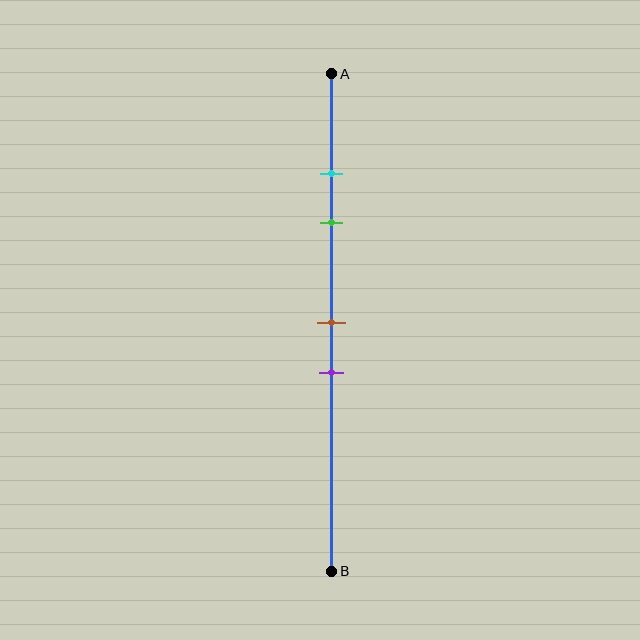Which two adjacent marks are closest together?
The cyan and green marks are the closest adjacent pair.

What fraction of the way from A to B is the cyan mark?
The cyan mark is approximately 20% (0.2) of the way from A to B.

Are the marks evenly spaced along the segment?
No, the marks are not evenly spaced.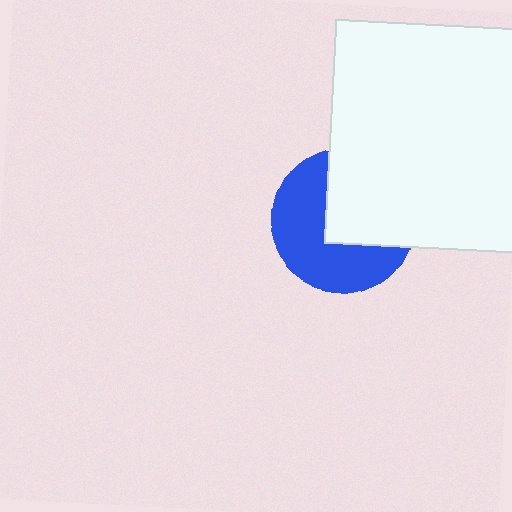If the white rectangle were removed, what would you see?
You would see the complete blue circle.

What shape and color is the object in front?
The object in front is a white rectangle.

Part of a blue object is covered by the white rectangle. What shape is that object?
It is a circle.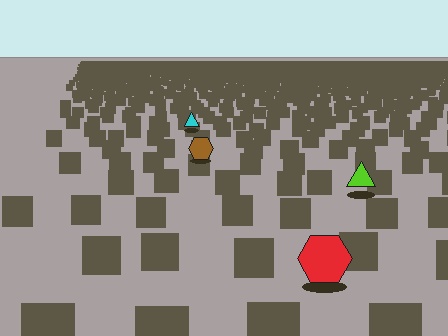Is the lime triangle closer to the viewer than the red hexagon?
No. The red hexagon is closer — you can tell from the texture gradient: the ground texture is coarser near it.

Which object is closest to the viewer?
The red hexagon is closest. The texture marks near it are larger and more spread out.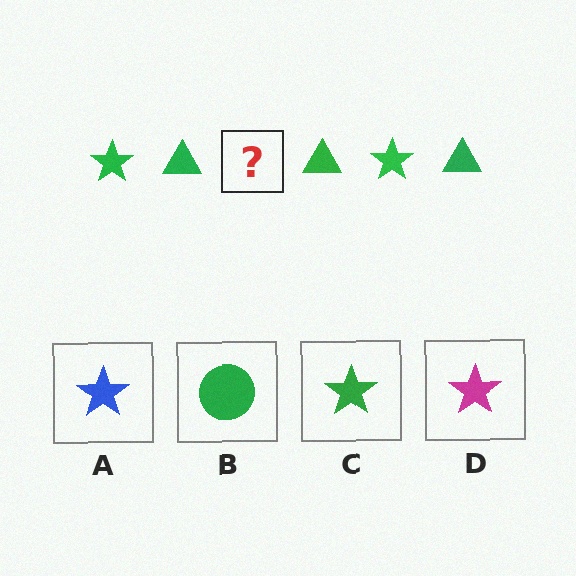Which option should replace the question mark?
Option C.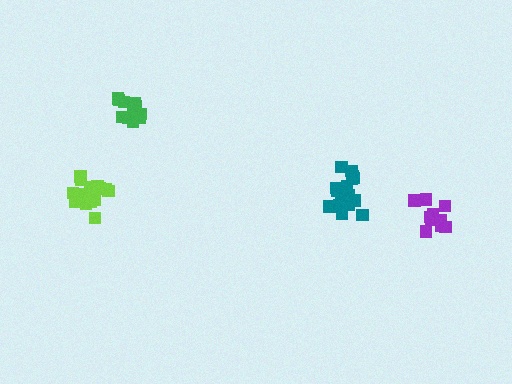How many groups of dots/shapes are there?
There are 4 groups.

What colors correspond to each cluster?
The clusters are colored: teal, green, lime, purple.